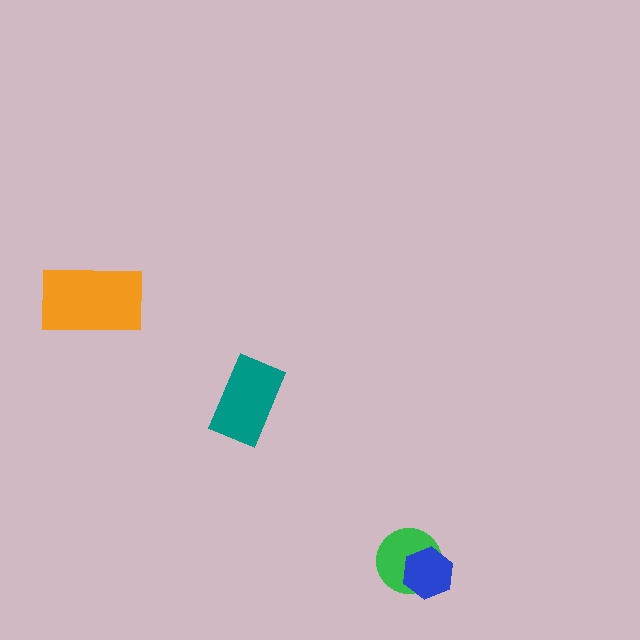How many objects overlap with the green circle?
1 object overlaps with the green circle.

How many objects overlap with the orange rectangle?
0 objects overlap with the orange rectangle.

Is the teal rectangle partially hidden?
No, no other shape covers it.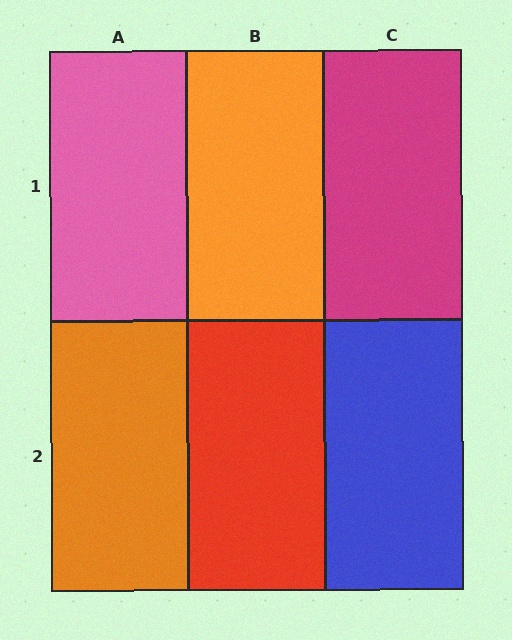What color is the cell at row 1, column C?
Magenta.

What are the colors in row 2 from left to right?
Orange, red, blue.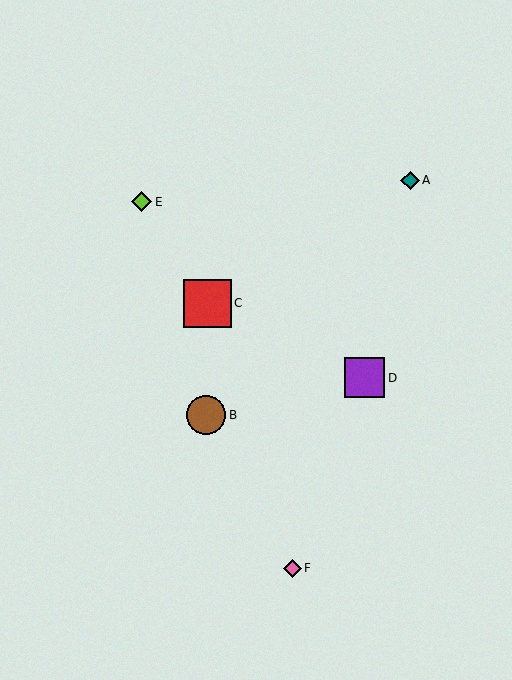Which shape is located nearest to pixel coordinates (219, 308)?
The red square (labeled C) at (207, 303) is nearest to that location.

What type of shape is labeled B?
Shape B is a brown circle.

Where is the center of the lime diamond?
The center of the lime diamond is at (142, 202).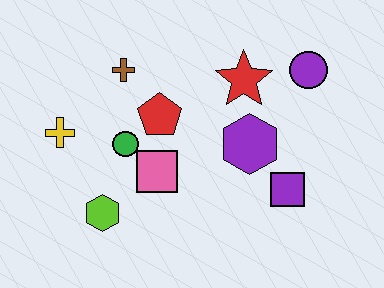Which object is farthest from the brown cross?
The purple square is farthest from the brown cross.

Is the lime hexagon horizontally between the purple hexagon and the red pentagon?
No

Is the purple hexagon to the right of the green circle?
Yes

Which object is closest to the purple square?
The purple hexagon is closest to the purple square.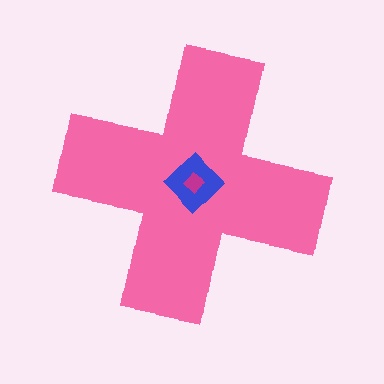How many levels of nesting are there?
3.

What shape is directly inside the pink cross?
The blue diamond.